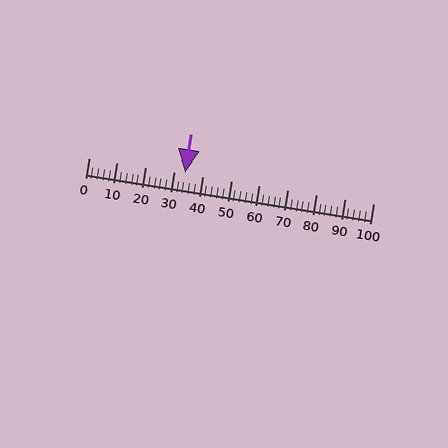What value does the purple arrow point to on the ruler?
The purple arrow points to approximately 34.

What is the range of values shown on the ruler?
The ruler shows values from 0 to 100.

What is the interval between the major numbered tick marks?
The major tick marks are spaced 10 units apart.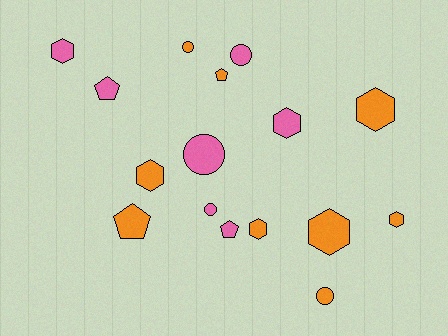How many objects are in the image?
There are 16 objects.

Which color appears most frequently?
Orange, with 9 objects.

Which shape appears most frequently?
Hexagon, with 7 objects.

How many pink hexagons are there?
There are 2 pink hexagons.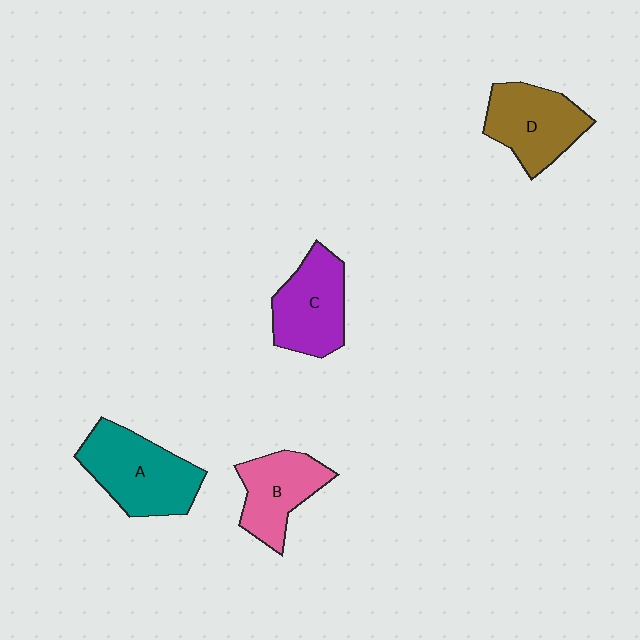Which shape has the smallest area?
Shape B (pink).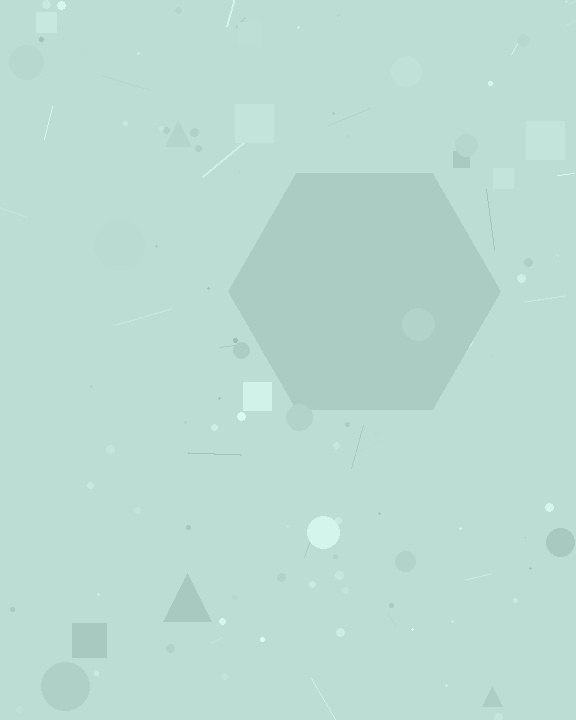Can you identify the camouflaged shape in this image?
The camouflaged shape is a hexagon.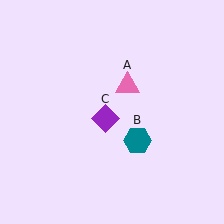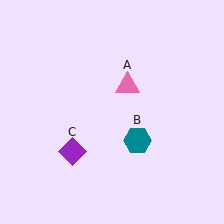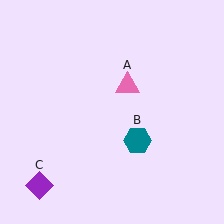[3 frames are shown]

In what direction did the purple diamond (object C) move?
The purple diamond (object C) moved down and to the left.